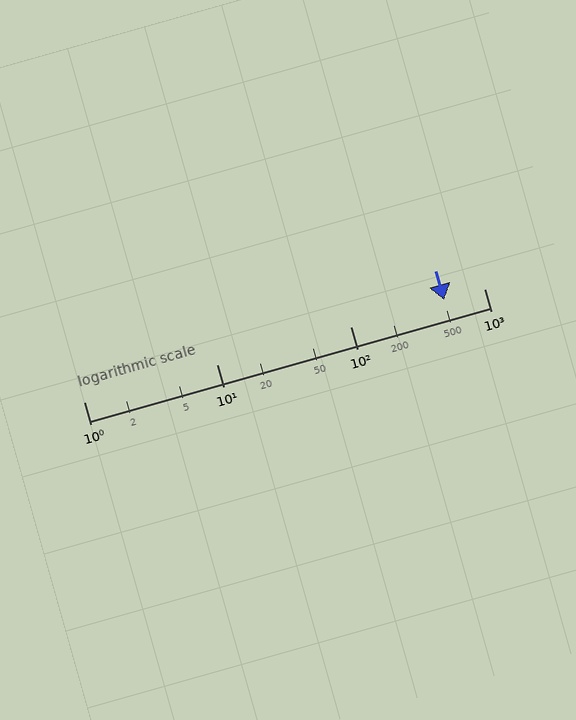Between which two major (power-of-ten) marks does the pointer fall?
The pointer is between 100 and 1000.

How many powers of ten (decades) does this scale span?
The scale spans 3 decades, from 1 to 1000.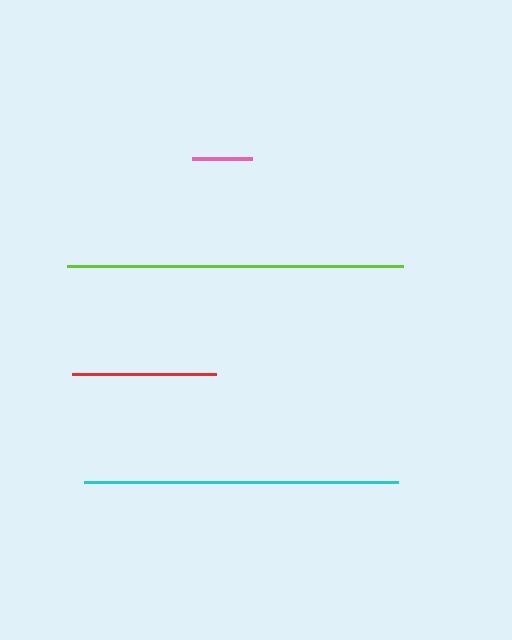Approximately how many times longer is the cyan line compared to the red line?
The cyan line is approximately 2.2 times the length of the red line.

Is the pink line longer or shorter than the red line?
The red line is longer than the pink line.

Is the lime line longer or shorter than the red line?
The lime line is longer than the red line.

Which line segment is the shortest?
The pink line is the shortest at approximately 60 pixels.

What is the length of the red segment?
The red segment is approximately 143 pixels long.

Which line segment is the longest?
The lime line is the longest at approximately 336 pixels.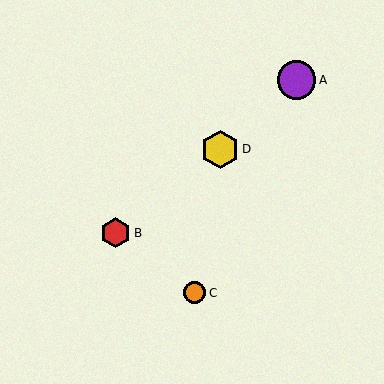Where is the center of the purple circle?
The center of the purple circle is at (296, 80).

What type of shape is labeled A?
Shape A is a purple circle.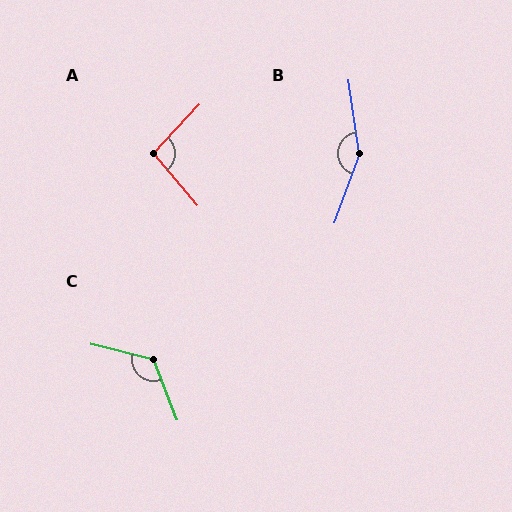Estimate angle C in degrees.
Approximately 125 degrees.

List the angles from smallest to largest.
A (97°), C (125°), B (152°).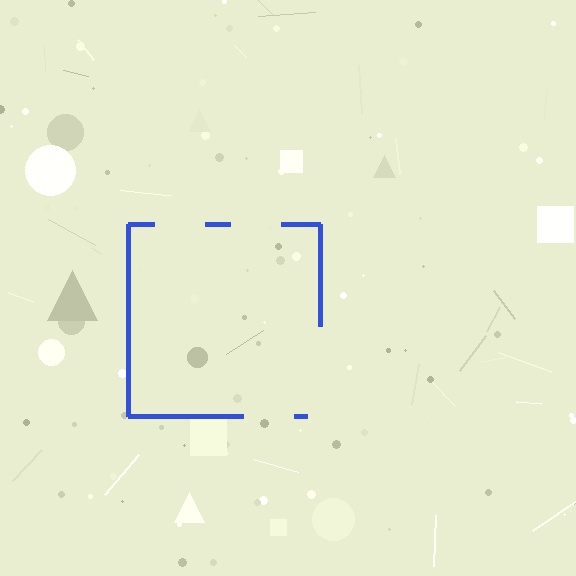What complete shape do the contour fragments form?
The contour fragments form a square.